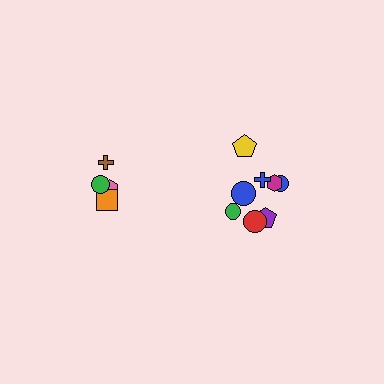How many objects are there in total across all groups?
There are 12 objects.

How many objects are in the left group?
There are 4 objects.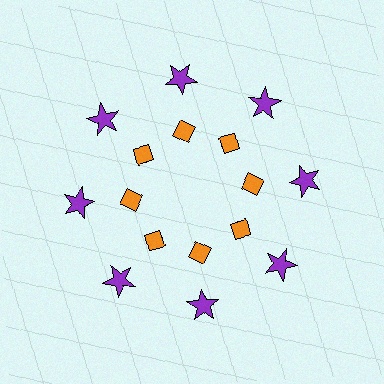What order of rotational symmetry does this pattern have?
This pattern has 8-fold rotational symmetry.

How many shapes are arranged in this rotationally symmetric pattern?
There are 16 shapes, arranged in 8 groups of 2.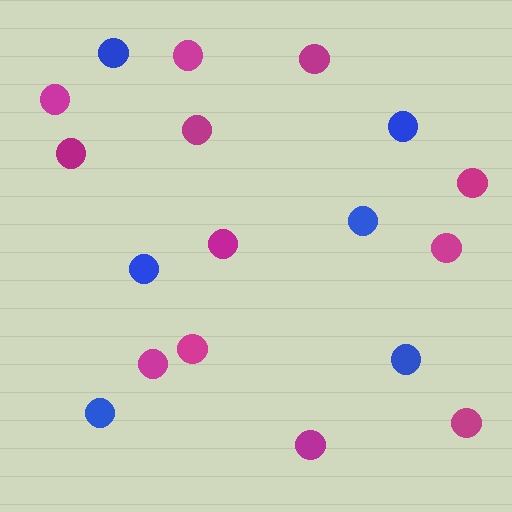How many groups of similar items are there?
There are 2 groups: one group of blue circles (6) and one group of magenta circles (12).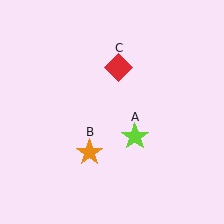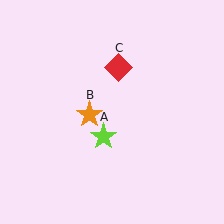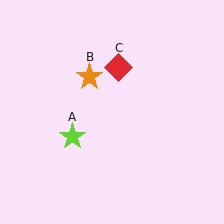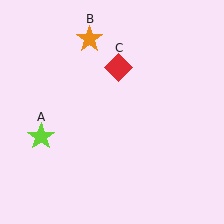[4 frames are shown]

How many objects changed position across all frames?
2 objects changed position: lime star (object A), orange star (object B).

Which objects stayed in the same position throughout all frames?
Red diamond (object C) remained stationary.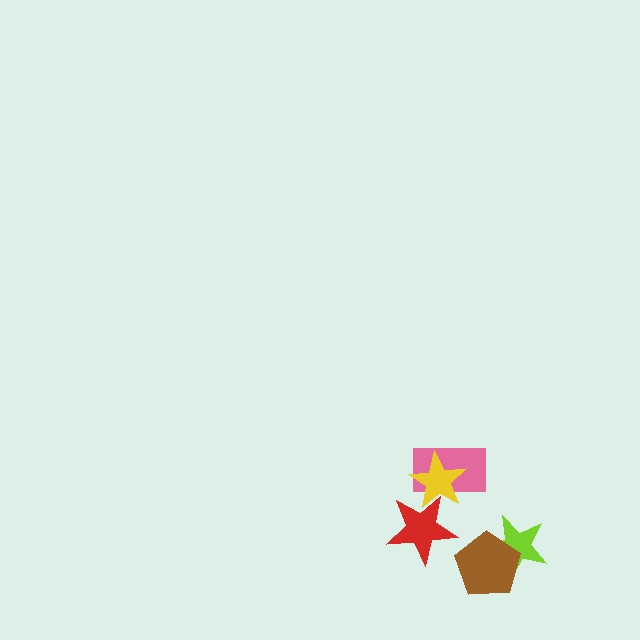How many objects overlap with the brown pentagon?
1 object overlaps with the brown pentagon.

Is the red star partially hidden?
No, no other shape covers it.